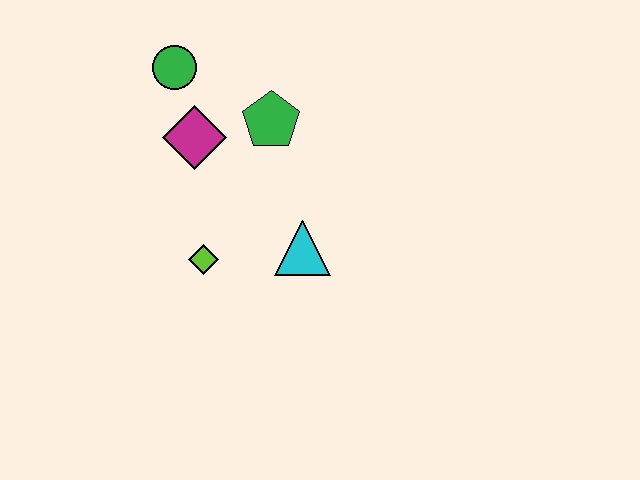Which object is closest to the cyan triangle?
The lime diamond is closest to the cyan triangle.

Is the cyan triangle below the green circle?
Yes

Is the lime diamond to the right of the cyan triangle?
No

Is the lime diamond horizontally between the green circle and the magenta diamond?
No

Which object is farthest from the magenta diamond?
The cyan triangle is farthest from the magenta diamond.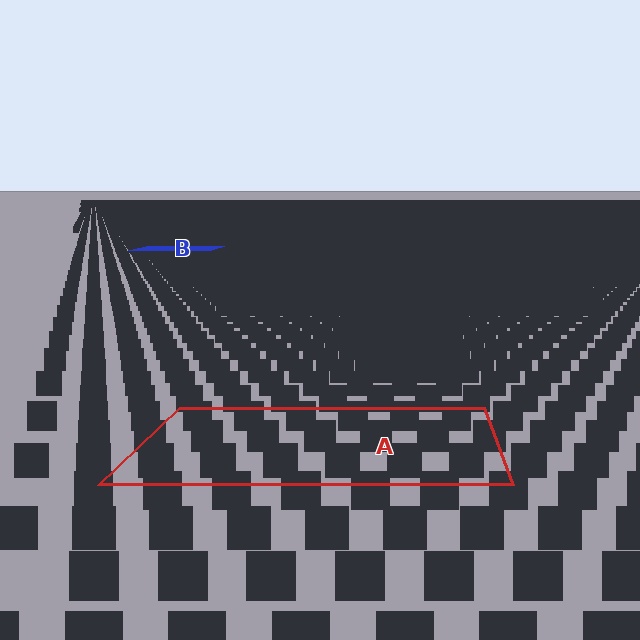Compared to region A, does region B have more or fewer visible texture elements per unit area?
Region B has more texture elements per unit area — they are packed more densely because it is farther away.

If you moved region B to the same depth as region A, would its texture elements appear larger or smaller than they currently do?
They would appear larger. At a closer depth, the same texture elements are projected at a bigger on-screen size.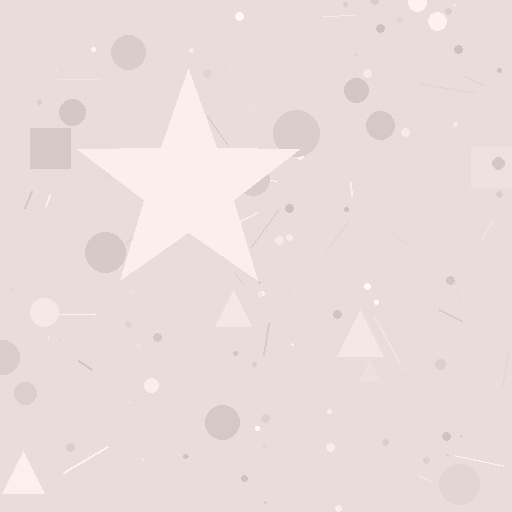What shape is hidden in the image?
A star is hidden in the image.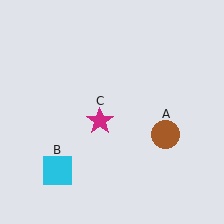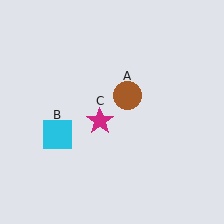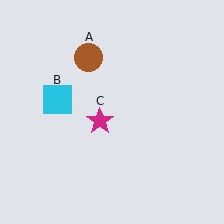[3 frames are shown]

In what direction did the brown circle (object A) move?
The brown circle (object A) moved up and to the left.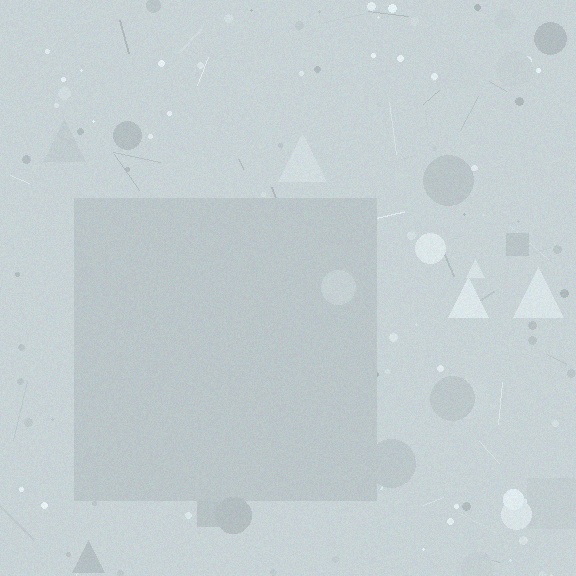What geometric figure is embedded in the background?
A square is embedded in the background.